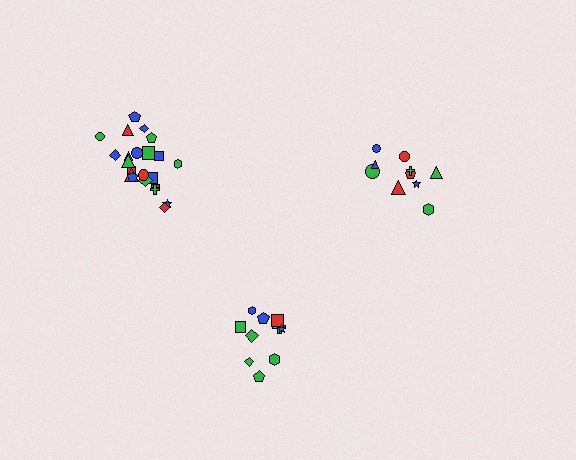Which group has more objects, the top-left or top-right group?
The top-left group.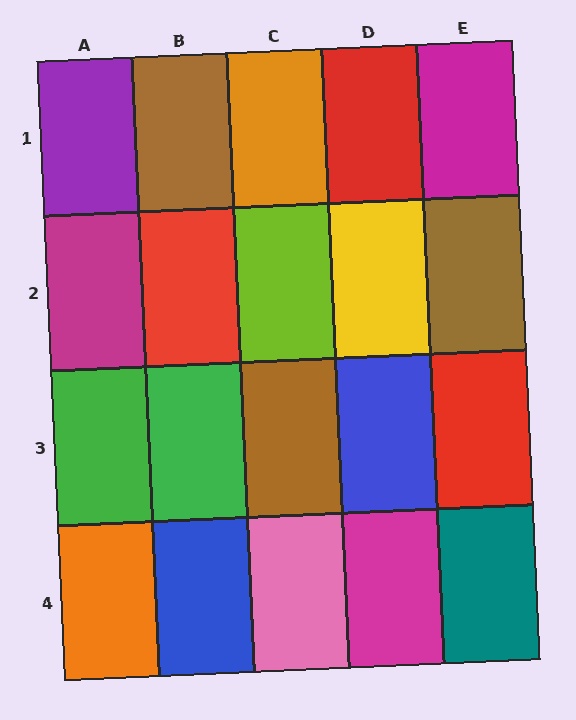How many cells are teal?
1 cell is teal.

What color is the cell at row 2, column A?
Magenta.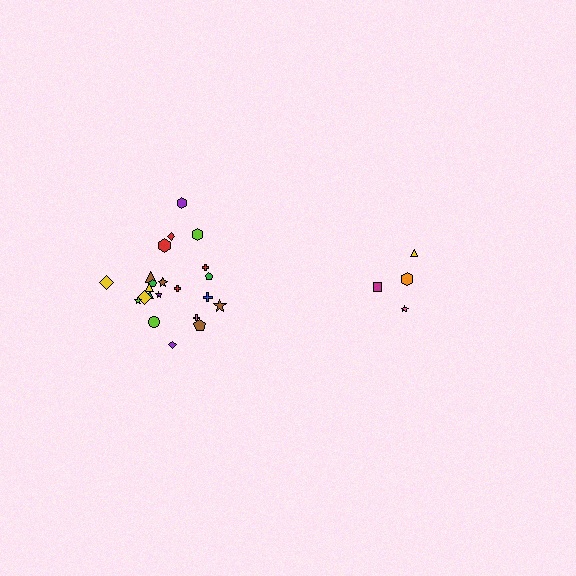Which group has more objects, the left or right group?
The left group.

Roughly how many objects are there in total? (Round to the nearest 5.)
Roughly 25 objects in total.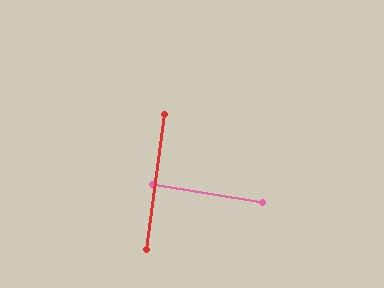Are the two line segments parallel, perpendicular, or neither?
Perpendicular — they meet at approximately 88°.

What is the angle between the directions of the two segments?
Approximately 88 degrees.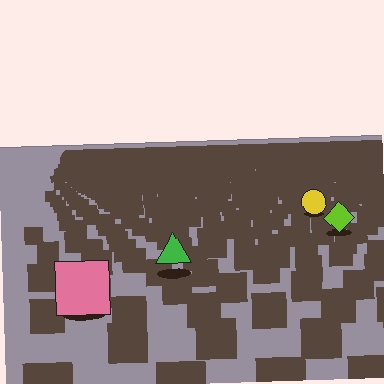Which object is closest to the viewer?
The pink square is closest. The texture marks near it are larger and more spread out.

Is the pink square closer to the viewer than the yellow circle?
Yes. The pink square is closer — you can tell from the texture gradient: the ground texture is coarser near it.